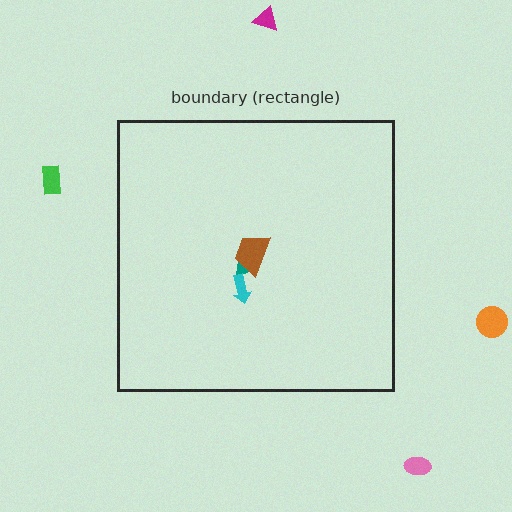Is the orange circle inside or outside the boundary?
Outside.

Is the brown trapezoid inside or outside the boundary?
Inside.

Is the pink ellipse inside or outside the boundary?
Outside.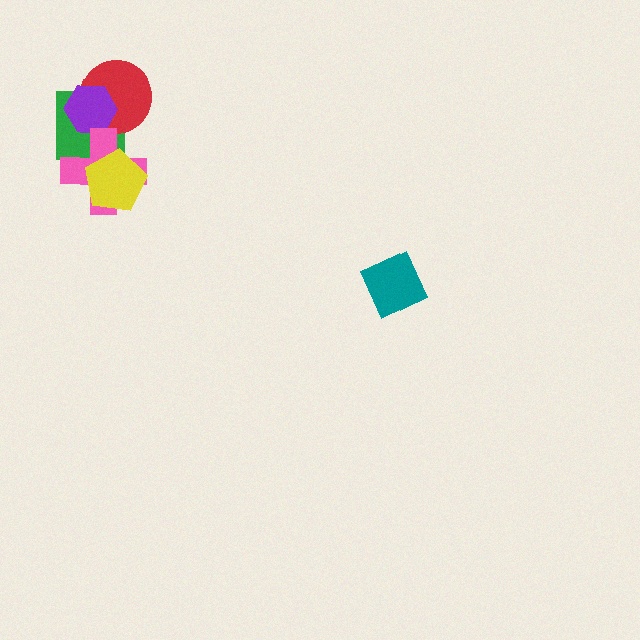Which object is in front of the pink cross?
The yellow pentagon is in front of the pink cross.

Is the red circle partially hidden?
Yes, it is partially covered by another shape.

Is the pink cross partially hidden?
Yes, it is partially covered by another shape.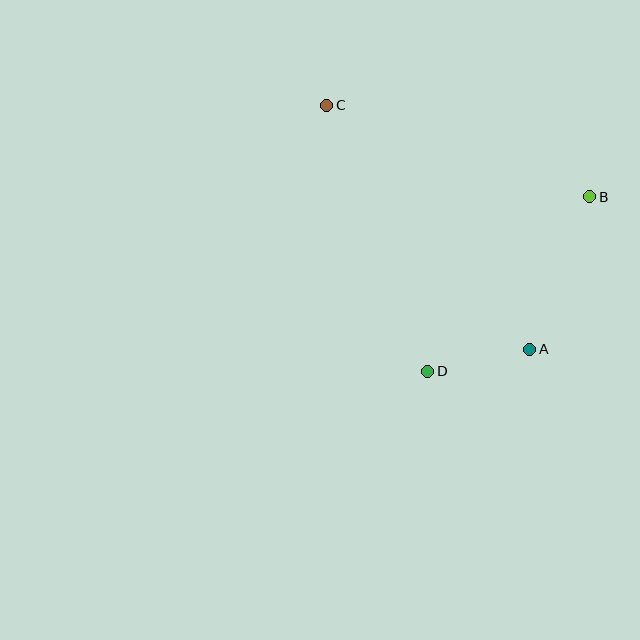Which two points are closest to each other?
Points A and D are closest to each other.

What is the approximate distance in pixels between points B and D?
The distance between B and D is approximately 238 pixels.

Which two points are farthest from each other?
Points A and C are farthest from each other.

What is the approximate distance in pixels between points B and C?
The distance between B and C is approximately 279 pixels.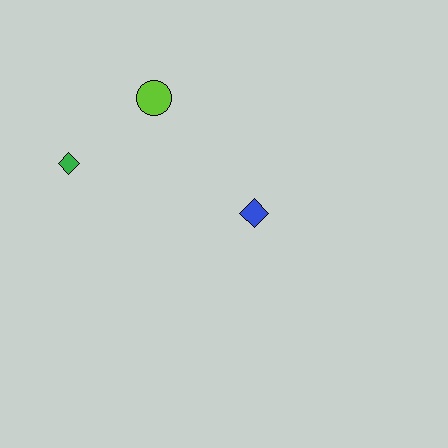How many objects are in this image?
There are 3 objects.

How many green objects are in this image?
There is 1 green object.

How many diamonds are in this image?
There are 2 diamonds.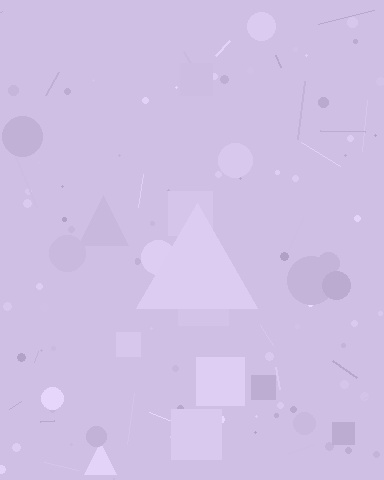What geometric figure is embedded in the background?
A triangle is embedded in the background.